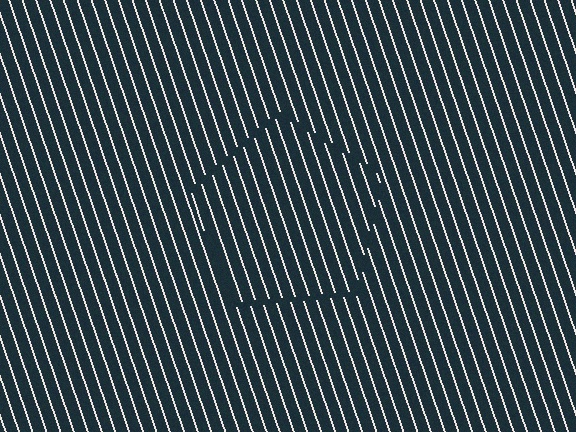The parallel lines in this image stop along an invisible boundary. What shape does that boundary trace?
An illusory pentagon. The interior of the shape contains the same grating, shifted by half a period — the contour is defined by the phase discontinuity where line-ends from the inner and outer gratings abut.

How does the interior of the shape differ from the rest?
The interior of the shape contains the same grating, shifted by half a period — the contour is defined by the phase discontinuity where line-ends from the inner and outer gratings abut.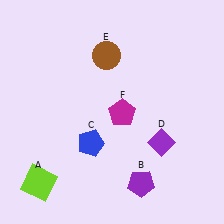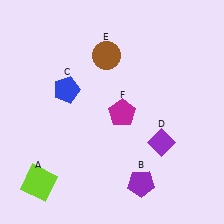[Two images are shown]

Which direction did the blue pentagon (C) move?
The blue pentagon (C) moved up.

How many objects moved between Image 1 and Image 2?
1 object moved between the two images.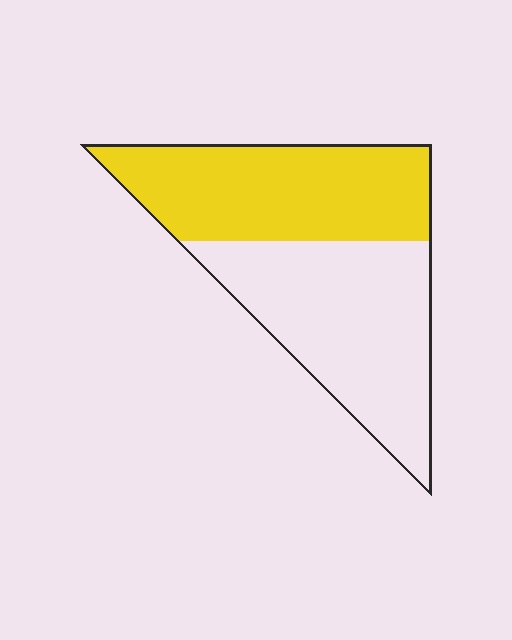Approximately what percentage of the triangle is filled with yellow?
Approximately 45%.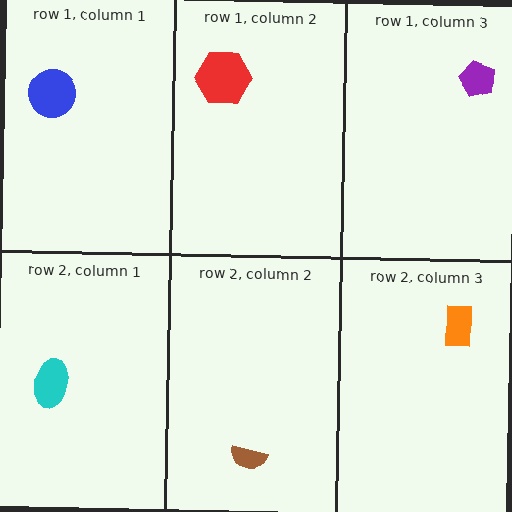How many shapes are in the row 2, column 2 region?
1.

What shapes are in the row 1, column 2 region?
The red hexagon.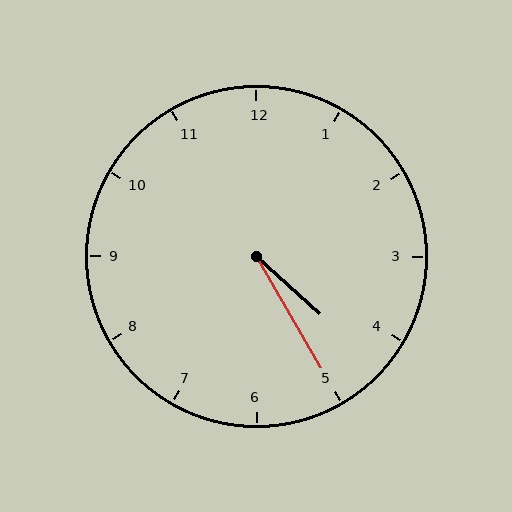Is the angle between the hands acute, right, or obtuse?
It is acute.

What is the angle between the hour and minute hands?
Approximately 18 degrees.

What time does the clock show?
4:25.